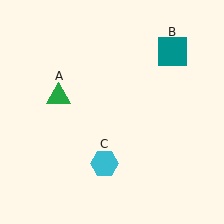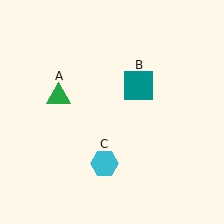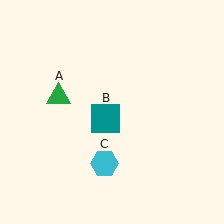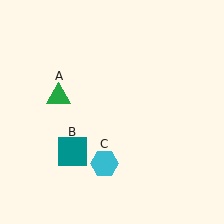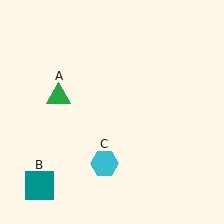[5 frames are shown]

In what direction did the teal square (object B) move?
The teal square (object B) moved down and to the left.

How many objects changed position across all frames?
1 object changed position: teal square (object B).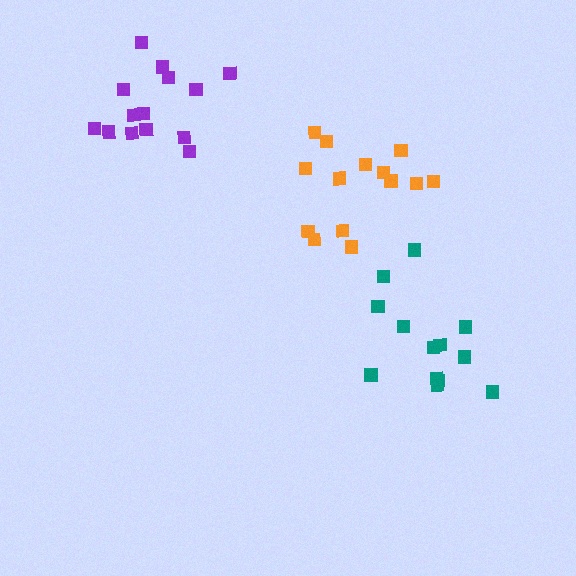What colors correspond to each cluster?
The clusters are colored: teal, purple, orange.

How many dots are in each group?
Group 1: 13 dots, Group 2: 14 dots, Group 3: 14 dots (41 total).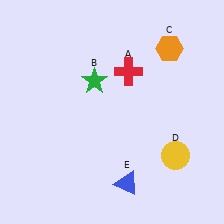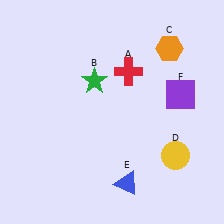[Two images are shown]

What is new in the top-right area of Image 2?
A purple square (F) was added in the top-right area of Image 2.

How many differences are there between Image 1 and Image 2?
There is 1 difference between the two images.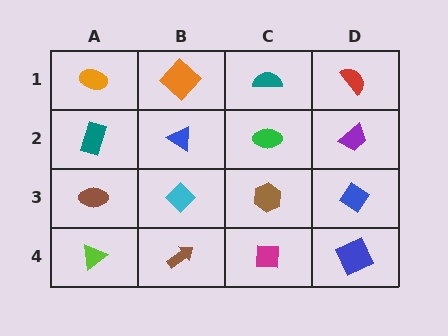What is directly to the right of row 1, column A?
An orange diamond.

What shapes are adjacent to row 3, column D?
A purple trapezoid (row 2, column D), a blue square (row 4, column D), a brown hexagon (row 3, column C).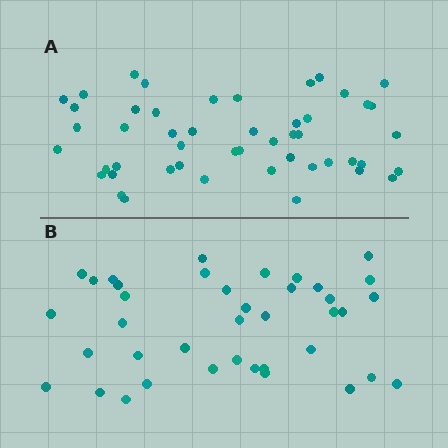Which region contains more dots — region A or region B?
Region A (the top region) has more dots.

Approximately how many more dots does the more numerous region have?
Region A has roughly 10 or so more dots than region B.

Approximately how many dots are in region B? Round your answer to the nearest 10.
About 40 dots. (The exact count is 39, which rounds to 40.)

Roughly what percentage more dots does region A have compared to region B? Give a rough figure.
About 25% more.